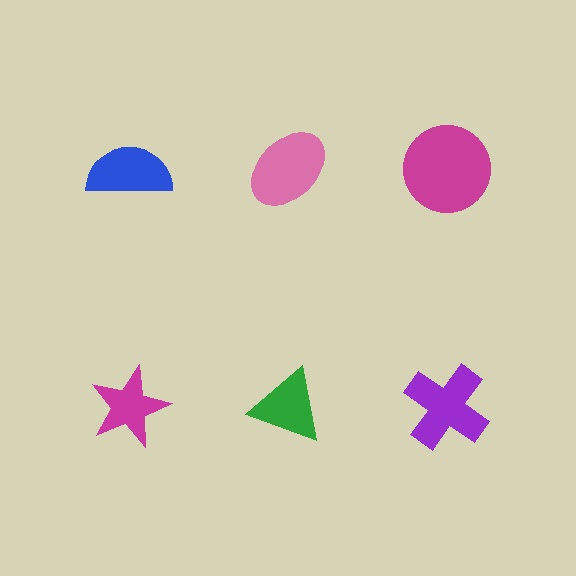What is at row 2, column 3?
A purple cross.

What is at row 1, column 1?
A blue semicircle.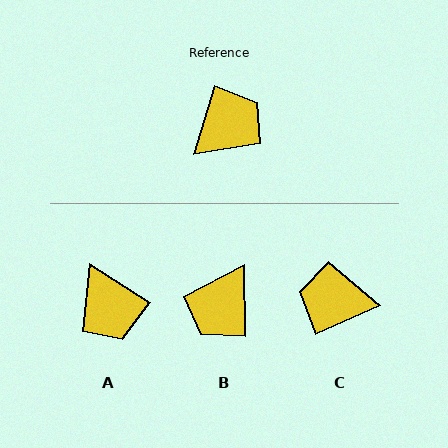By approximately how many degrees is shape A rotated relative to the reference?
Approximately 106 degrees clockwise.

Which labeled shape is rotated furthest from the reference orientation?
B, about 162 degrees away.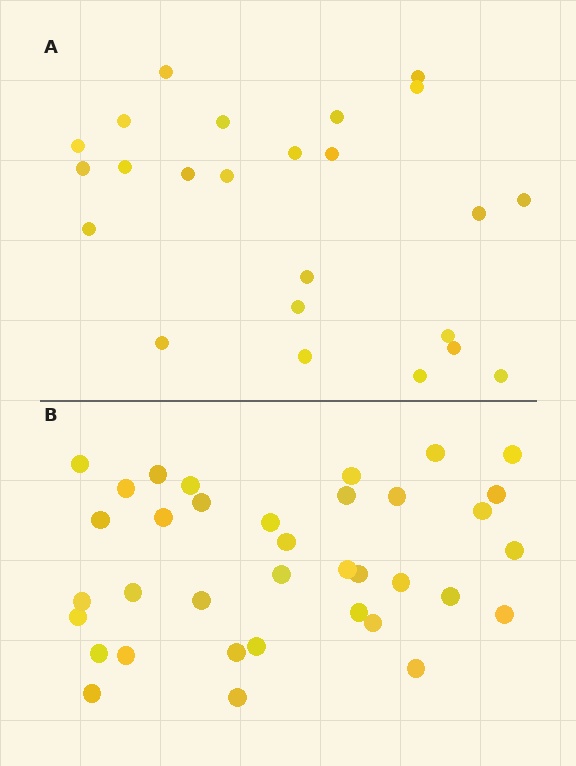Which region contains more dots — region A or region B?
Region B (the bottom region) has more dots.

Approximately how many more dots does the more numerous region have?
Region B has roughly 12 or so more dots than region A.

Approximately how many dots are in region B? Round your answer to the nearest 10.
About 40 dots. (The exact count is 36, which rounds to 40.)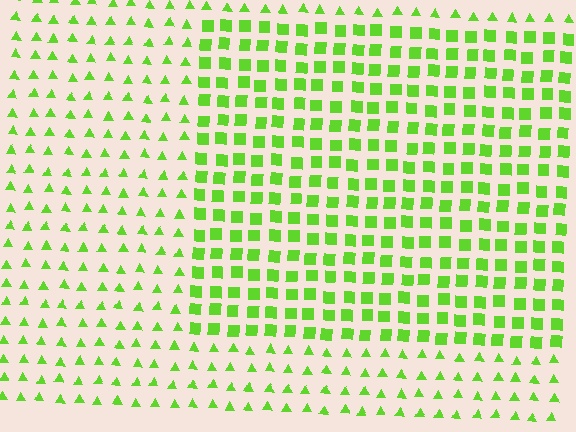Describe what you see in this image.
The image is filled with small lime elements arranged in a uniform grid. A rectangle-shaped region contains squares, while the surrounding area contains triangles. The boundary is defined purely by the change in element shape.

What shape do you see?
I see a rectangle.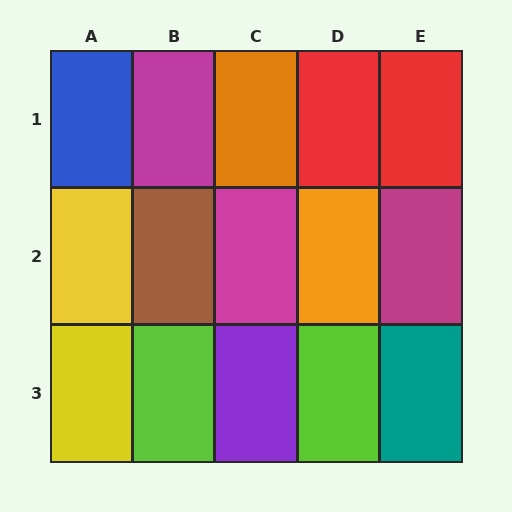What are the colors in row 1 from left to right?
Blue, magenta, orange, red, red.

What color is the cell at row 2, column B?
Brown.